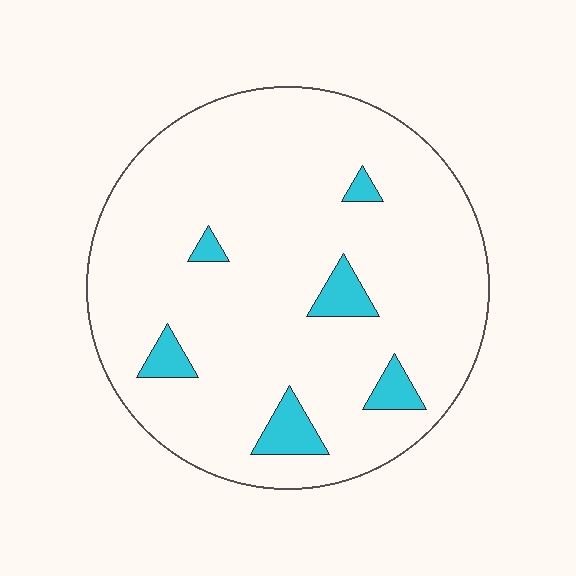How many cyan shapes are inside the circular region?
6.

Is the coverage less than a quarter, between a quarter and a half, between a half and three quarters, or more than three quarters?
Less than a quarter.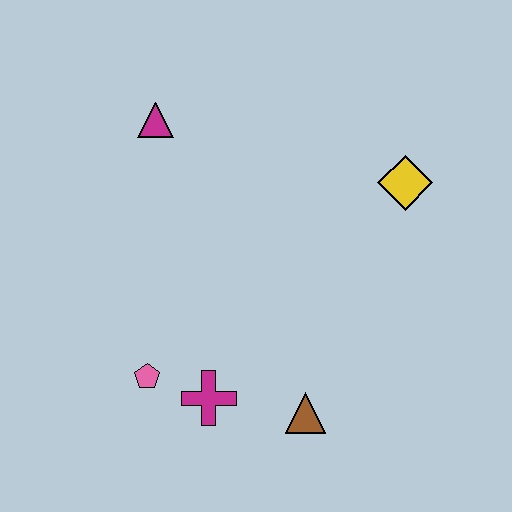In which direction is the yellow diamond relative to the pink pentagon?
The yellow diamond is to the right of the pink pentagon.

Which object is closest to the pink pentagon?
The magenta cross is closest to the pink pentagon.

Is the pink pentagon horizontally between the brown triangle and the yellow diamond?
No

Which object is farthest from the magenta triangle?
The brown triangle is farthest from the magenta triangle.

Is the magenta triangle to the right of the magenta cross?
No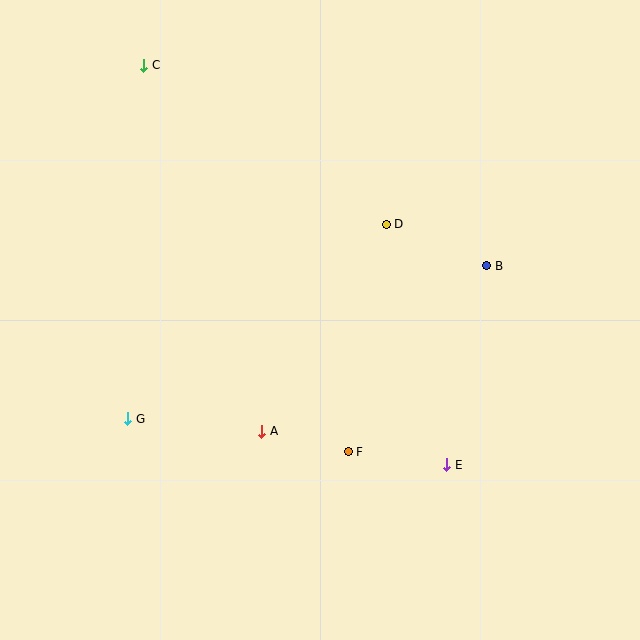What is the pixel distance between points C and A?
The distance between C and A is 384 pixels.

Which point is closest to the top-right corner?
Point B is closest to the top-right corner.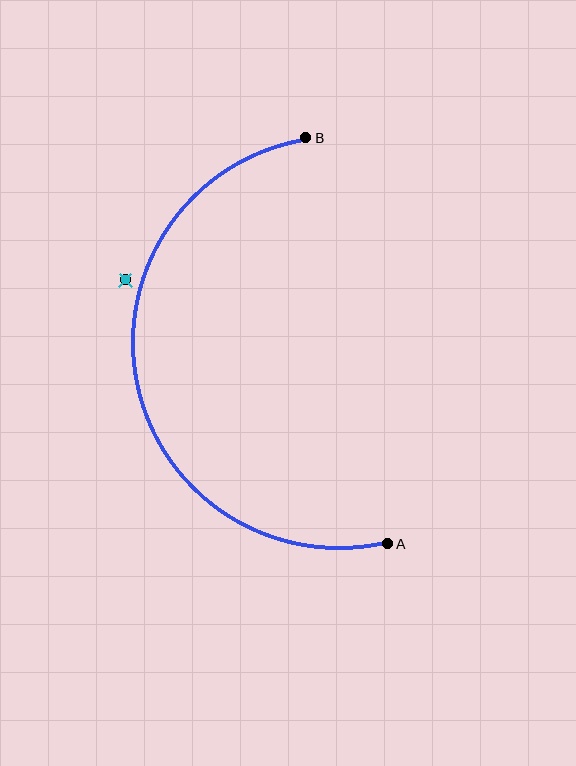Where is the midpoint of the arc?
The arc midpoint is the point on the curve farthest from the straight line joining A and B. It sits to the left of that line.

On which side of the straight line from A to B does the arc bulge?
The arc bulges to the left of the straight line connecting A and B.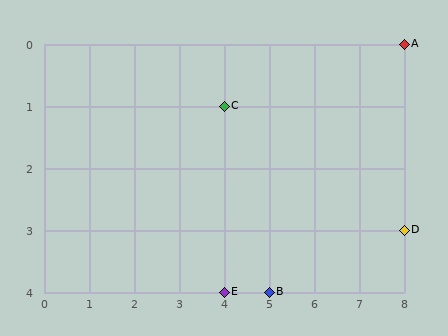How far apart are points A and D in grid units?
Points A and D are 3 rows apart.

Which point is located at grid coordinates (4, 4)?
Point E is at (4, 4).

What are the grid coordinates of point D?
Point D is at grid coordinates (8, 3).